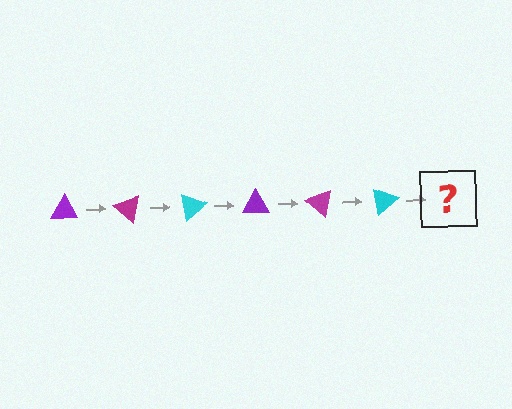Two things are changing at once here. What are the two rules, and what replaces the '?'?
The two rules are that it rotates 40 degrees each step and the color cycles through purple, magenta, and cyan. The '?' should be a purple triangle, rotated 240 degrees from the start.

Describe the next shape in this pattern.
It should be a purple triangle, rotated 240 degrees from the start.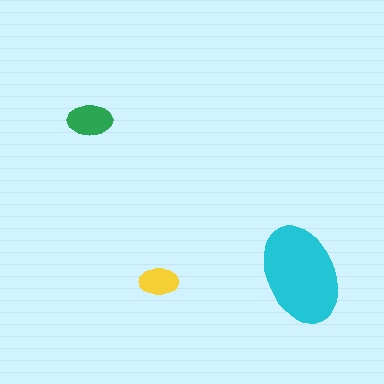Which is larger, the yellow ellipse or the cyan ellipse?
The cyan one.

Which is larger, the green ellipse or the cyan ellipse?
The cyan one.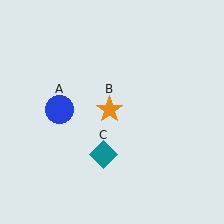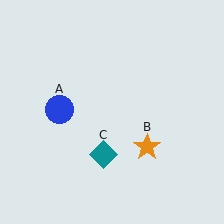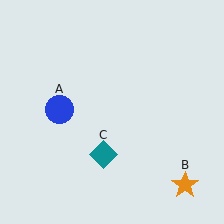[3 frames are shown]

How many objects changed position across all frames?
1 object changed position: orange star (object B).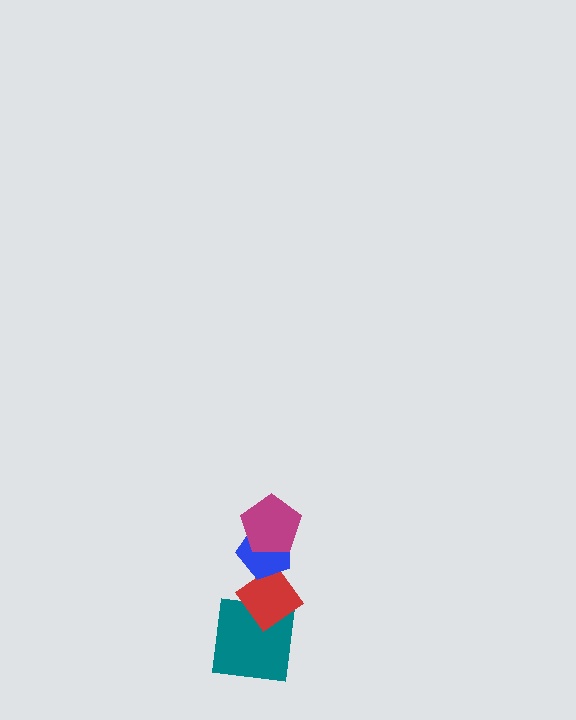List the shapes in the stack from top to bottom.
From top to bottom: the magenta pentagon, the blue pentagon, the red diamond, the teal square.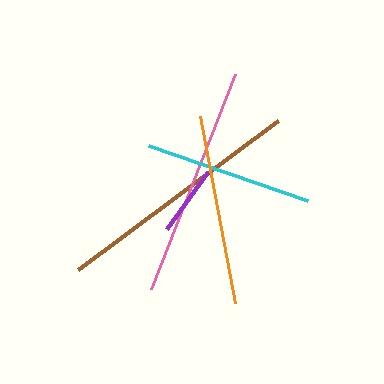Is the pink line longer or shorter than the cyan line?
The pink line is longer than the cyan line.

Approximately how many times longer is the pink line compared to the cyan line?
The pink line is approximately 1.4 times the length of the cyan line.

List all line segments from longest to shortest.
From longest to shortest: brown, pink, orange, cyan, purple.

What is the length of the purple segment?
The purple segment is approximately 70 pixels long.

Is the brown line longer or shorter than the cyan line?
The brown line is longer than the cyan line.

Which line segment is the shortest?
The purple line is the shortest at approximately 70 pixels.